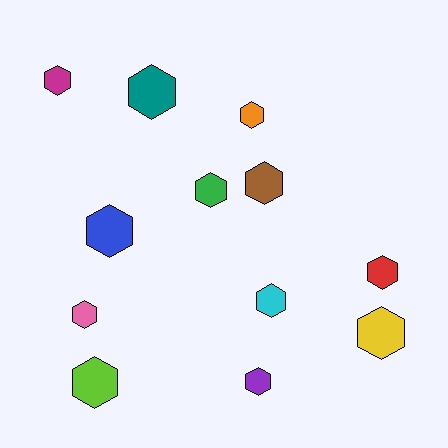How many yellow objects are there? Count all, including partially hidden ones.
There is 1 yellow object.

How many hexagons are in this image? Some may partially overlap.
There are 12 hexagons.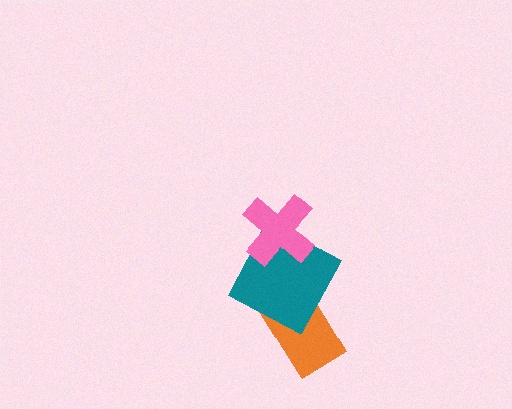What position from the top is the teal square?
The teal square is 2nd from the top.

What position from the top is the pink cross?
The pink cross is 1st from the top.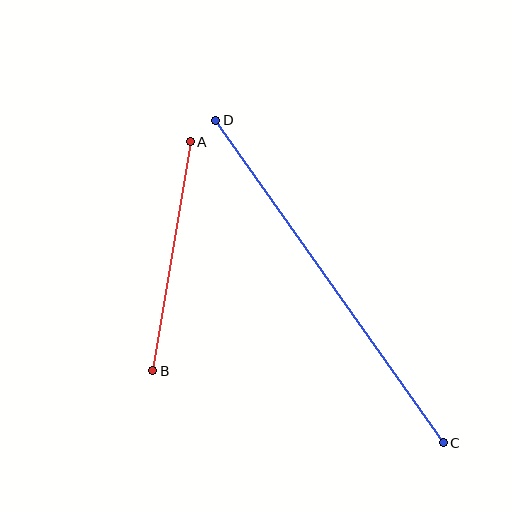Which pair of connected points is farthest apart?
Points C and D are farthest apart.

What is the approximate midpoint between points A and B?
The midpoint is at approximately (172, 256) pixels.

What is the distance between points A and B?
The distance is approximately 232 pixels.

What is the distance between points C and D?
The distance is approximately 395 pixels.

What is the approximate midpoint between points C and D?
The midpoint is at approximately (329, 282) pixels.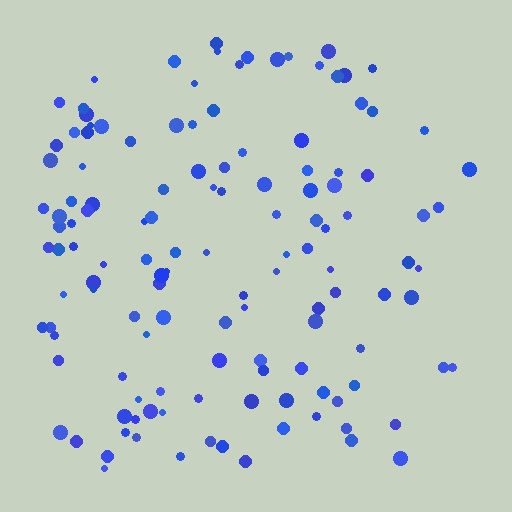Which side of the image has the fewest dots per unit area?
The right.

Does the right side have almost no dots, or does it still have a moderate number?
Still a moderate number, just noticeably fewer than the left.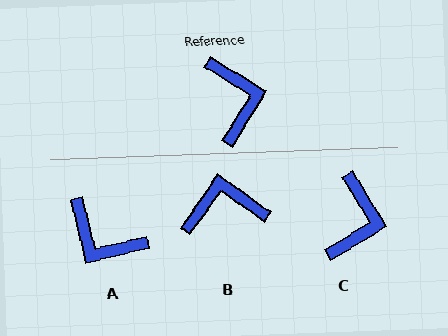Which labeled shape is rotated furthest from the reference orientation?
A, about 135 degrees away.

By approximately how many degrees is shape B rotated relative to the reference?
Approximately 86 degrees counter-clockwise.